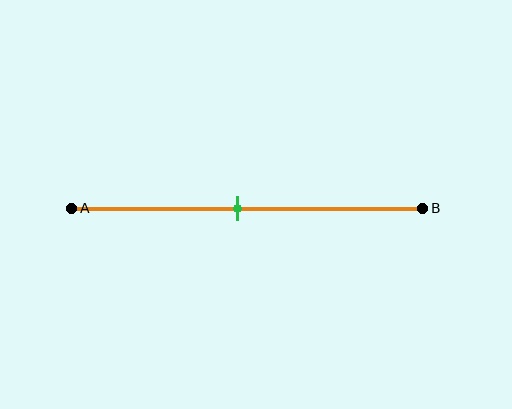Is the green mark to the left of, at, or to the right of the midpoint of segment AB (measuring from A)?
The green mark is approximately at the midpoint of segment AB.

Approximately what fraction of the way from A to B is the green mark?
The green mark is approximately 50% of the way from A to B.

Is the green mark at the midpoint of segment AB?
Yes, the mark is approximately at the midpoint.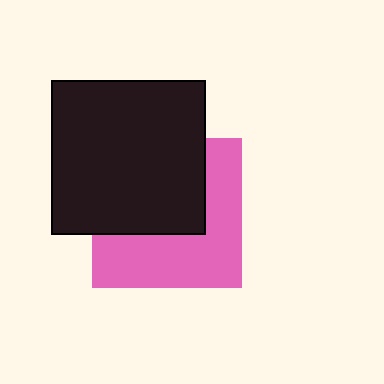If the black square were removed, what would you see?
You would see the complete pink square.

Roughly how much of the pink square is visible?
About half of it is visible (roughly 50%).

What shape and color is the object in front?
The object in front is a black square.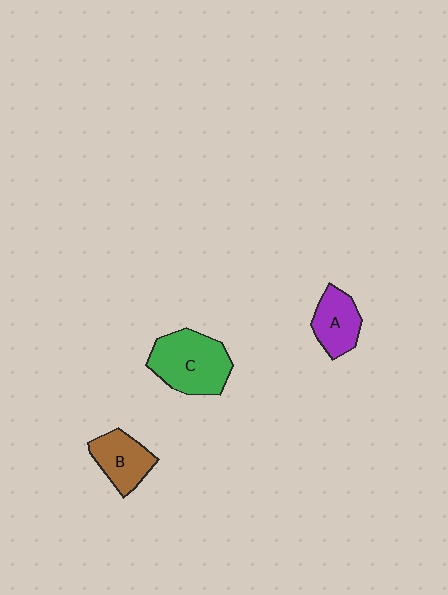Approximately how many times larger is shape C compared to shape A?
Approximately 1.7 times.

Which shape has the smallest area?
Shape A (purple).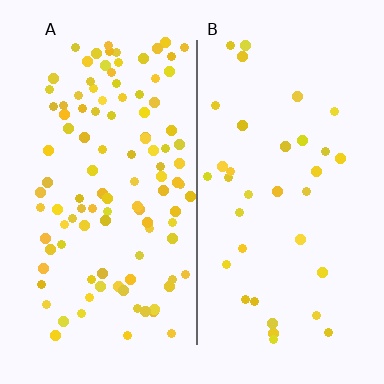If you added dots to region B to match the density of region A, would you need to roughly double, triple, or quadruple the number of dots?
Approximately triple.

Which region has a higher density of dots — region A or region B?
A (the left).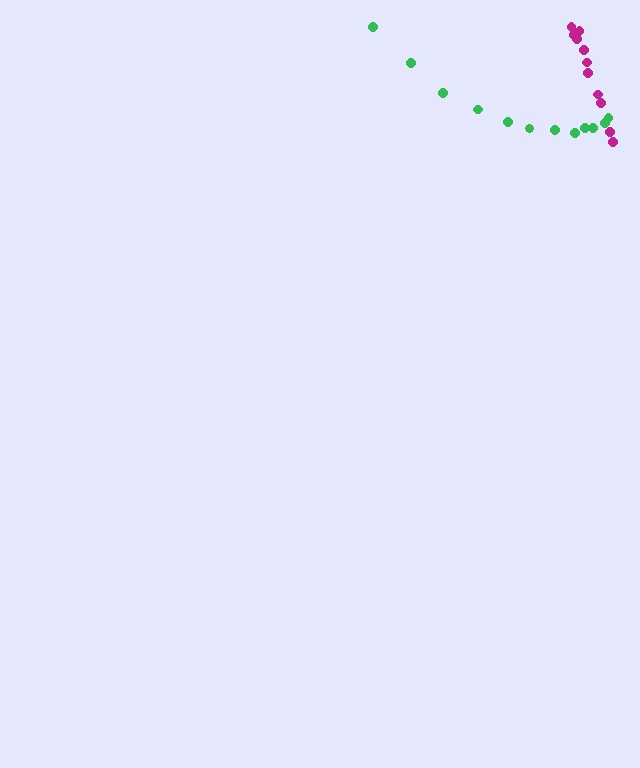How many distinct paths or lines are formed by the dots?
There are 2 distinct paths.